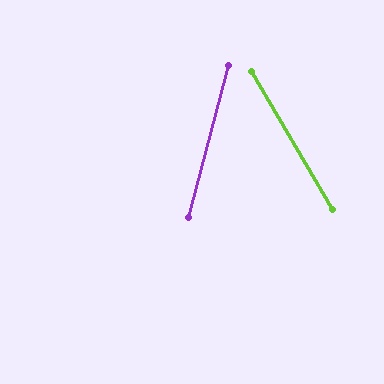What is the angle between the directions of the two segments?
Approximately 45 degrees.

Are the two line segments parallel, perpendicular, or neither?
Neither parallel nor perpendicular — they differ by about 45°.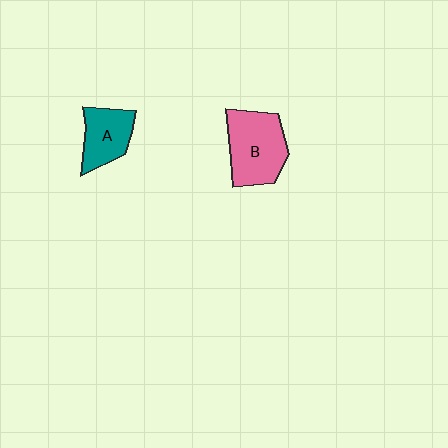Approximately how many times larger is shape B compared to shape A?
Approximately 1.5 times.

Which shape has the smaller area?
Shape A (teal).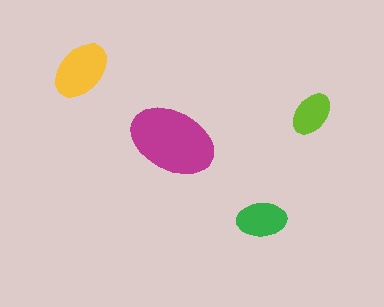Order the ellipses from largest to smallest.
the magenta one, the yellow one, the green one, the lime one.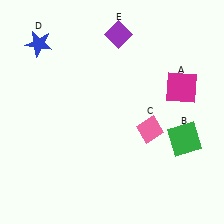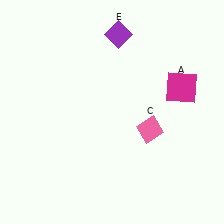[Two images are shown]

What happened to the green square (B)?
The green square (B) was removed in Image 2. It was in the bottom-right area of Image 1.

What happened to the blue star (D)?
The blue star (D) was removed in Image 2. It was in the top-left area of Image 1.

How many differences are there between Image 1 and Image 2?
There are 2 differences between the two images.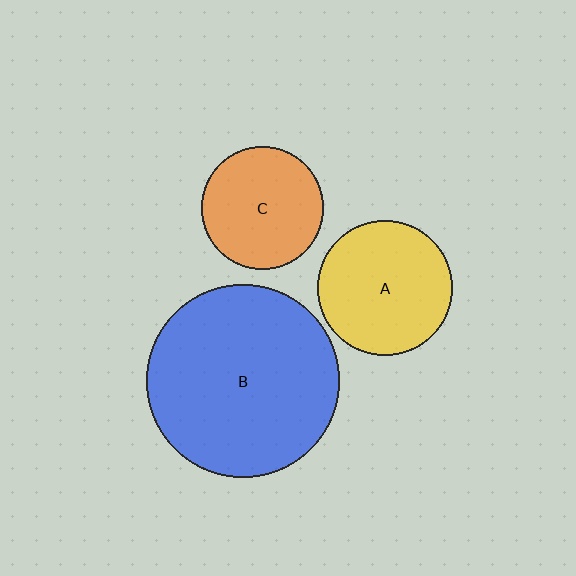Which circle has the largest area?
Circle B (blue).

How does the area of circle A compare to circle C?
Approximately 1.2 times.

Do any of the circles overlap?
No, none of the circles overlap.